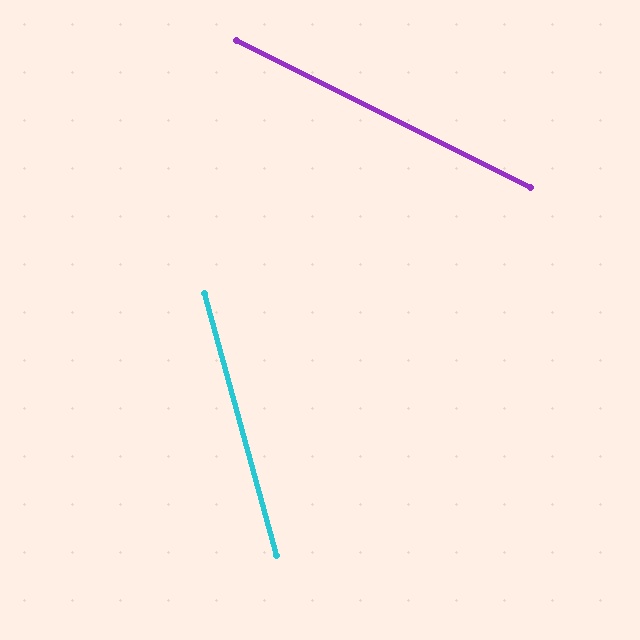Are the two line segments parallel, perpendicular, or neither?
Neither parallel nor perpendicular — they differ by about 48°.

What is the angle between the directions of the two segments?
Approximately 48 degrees.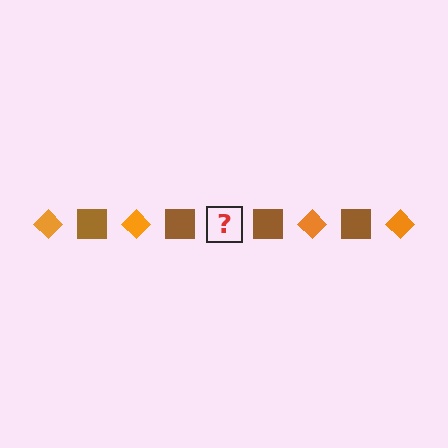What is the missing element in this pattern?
The missing element is an orange diamond.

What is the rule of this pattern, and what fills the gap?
The rule is that the pattern alternates between orange diamond and brown square. The gap should be filled with an orange diamond.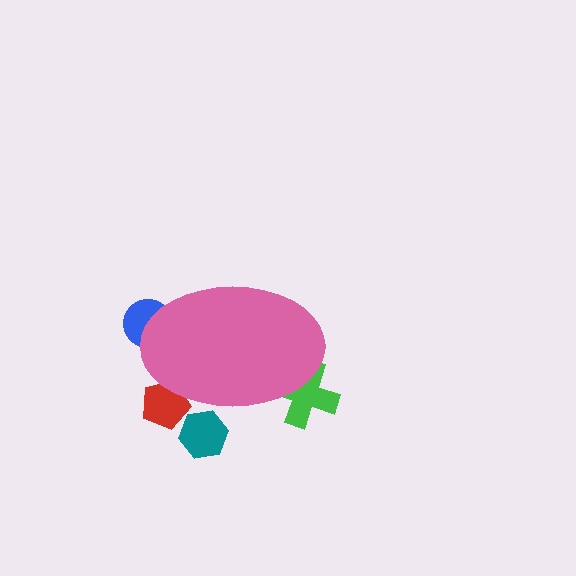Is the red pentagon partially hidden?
Yes, the red pentagon is partially hidden behind the pink ellipse.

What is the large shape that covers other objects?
A pink ellipse.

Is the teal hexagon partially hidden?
Yes, the teal hexagon is partially hidden behind the pink ellipse.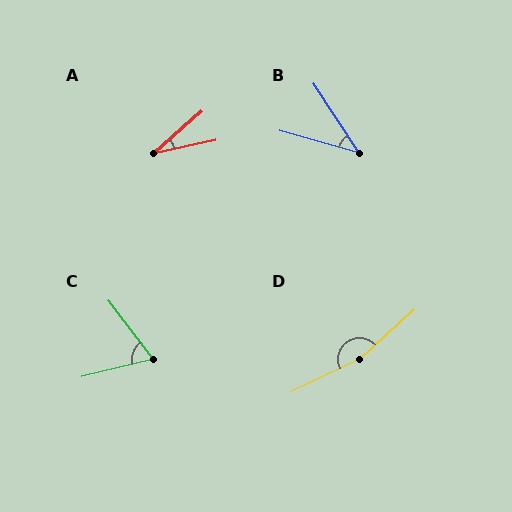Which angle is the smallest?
A, at approximately 29 degrees.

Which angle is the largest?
D, at approximately 164 degrees.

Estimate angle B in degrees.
Approximately 41 degrees.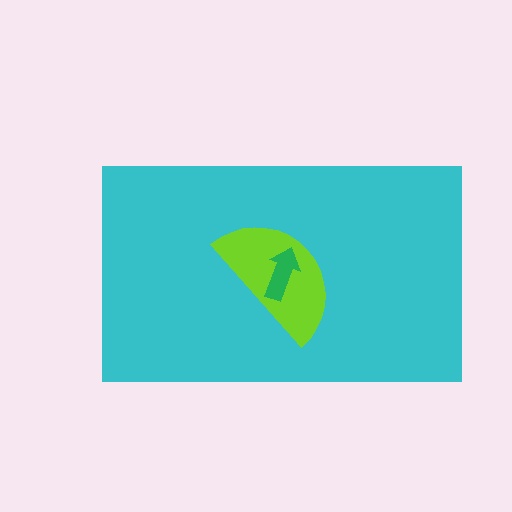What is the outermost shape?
The cyan rectangle.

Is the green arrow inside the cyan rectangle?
Yes.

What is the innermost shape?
The green arrow.